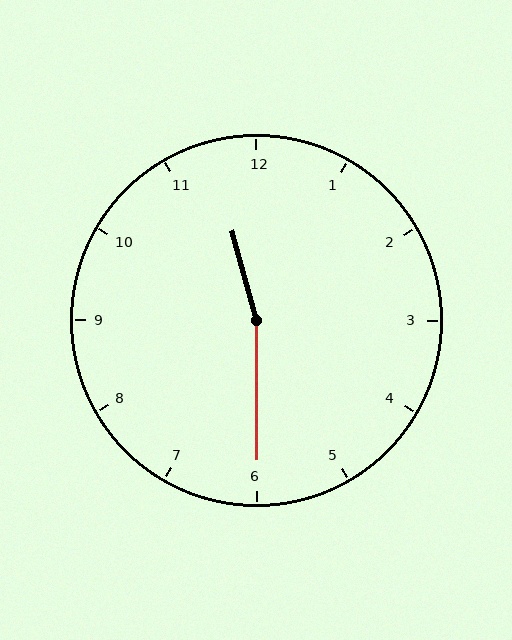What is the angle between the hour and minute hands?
Approximately 165 degrees.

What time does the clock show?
11:30.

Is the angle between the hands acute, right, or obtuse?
It is obtuse.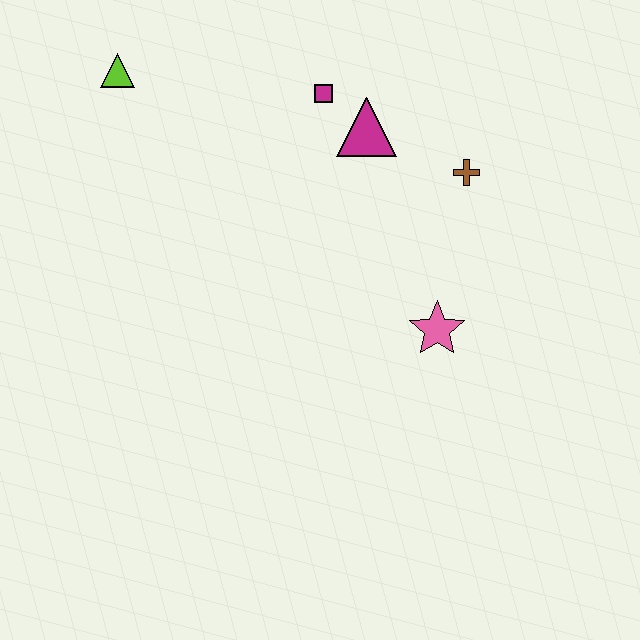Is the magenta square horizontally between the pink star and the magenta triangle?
No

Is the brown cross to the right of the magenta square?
Yes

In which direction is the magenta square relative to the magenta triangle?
The magenta square is to the left of the magenta triangle.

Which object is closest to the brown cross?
The magenta triangle is closest to the brown cross.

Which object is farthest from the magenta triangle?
The lime triangle is farthest from the magenta triangle.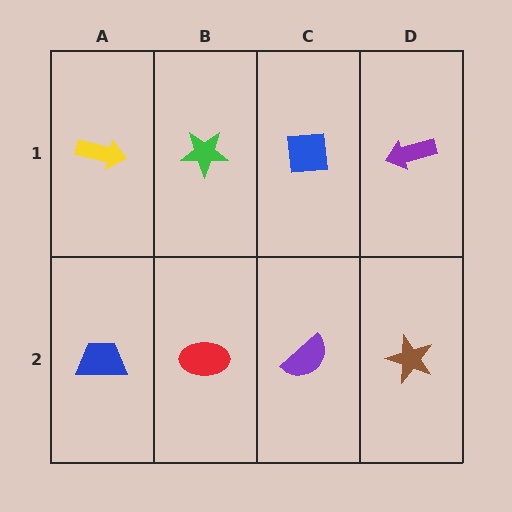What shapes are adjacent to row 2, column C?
A blue square (row 1, column C), a red ellipse (row 2, column B), a brown star (row 2, column D).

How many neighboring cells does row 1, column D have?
2.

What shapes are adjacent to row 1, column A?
A blue trapezoid (row 2, column A), a green star (row 1, column B).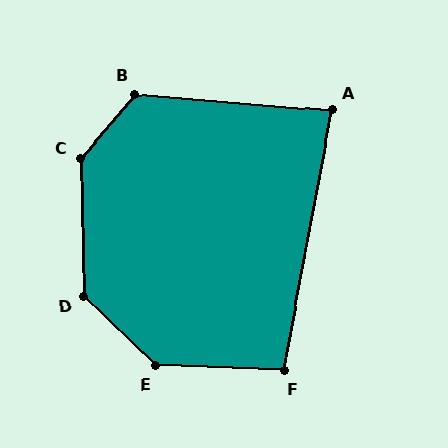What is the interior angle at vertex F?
Approximately 99 degrees (obtuse).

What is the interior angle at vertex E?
Approximately 137 degrees (obtuse).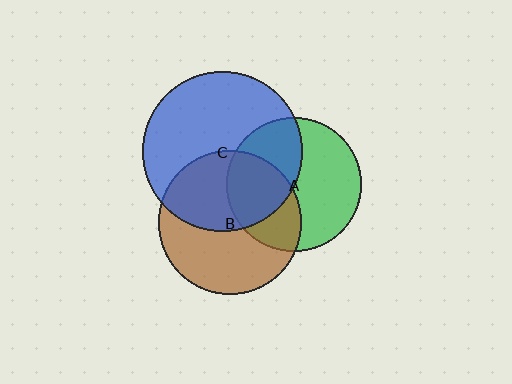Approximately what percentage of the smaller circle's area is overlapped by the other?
Approximately 35%.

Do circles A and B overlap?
Yes.